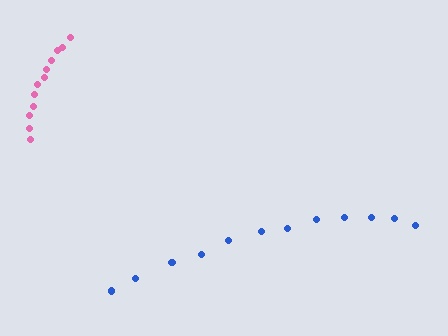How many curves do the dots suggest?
There are 2 distinct paths.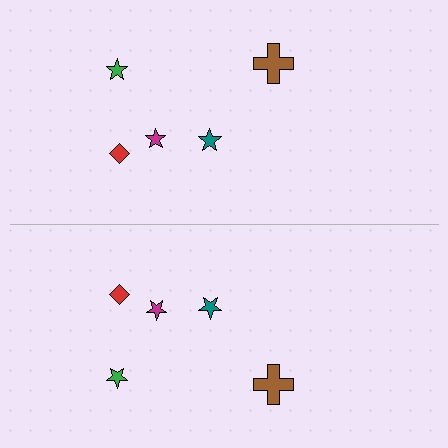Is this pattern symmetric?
Yes, this pattern has bilateral (reflection) symmetry.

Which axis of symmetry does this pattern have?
The pattern has a horizontal axis of symmetry running through the center of the image.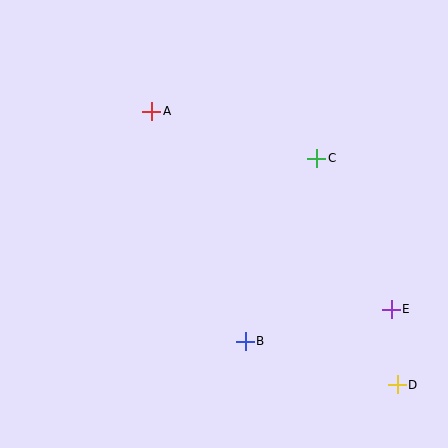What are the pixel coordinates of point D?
Point D is at (397, 385).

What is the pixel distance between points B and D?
The distance between B and D is 159 pixels.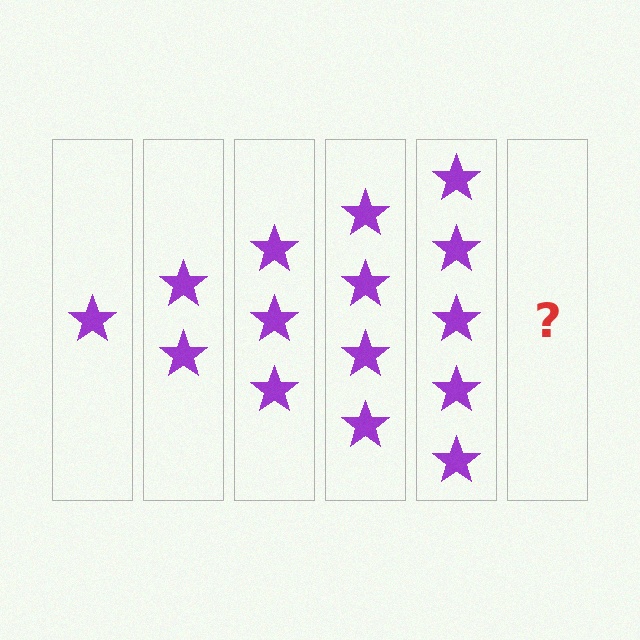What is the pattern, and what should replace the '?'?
The pattern is that each step adds one more star. The '?' should be 6 stars.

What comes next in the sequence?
The next element should be 6 stars.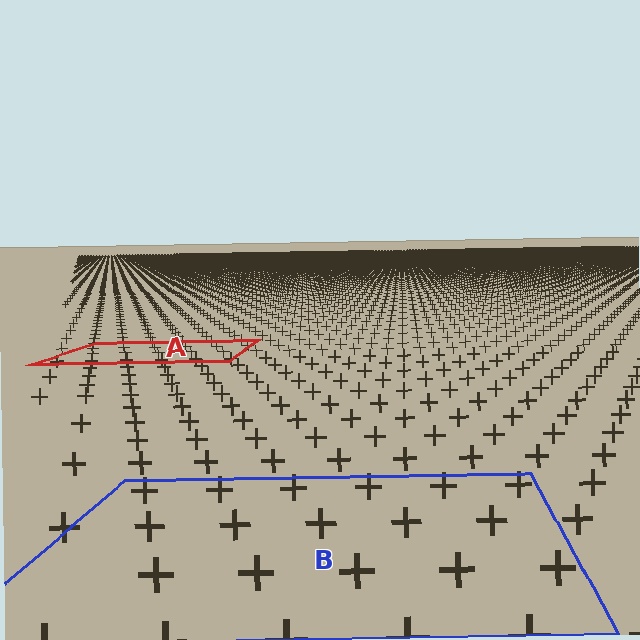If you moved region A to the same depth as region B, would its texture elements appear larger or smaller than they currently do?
They would appear larger. At a closer depth, the same texture elements are projected at a bigger on-screen size.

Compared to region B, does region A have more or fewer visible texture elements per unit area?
Region A has more texture elements per unit area — they are packed more densely because it is farther away.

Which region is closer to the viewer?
Region B is closer. The texture elements there are larger and more spread out.